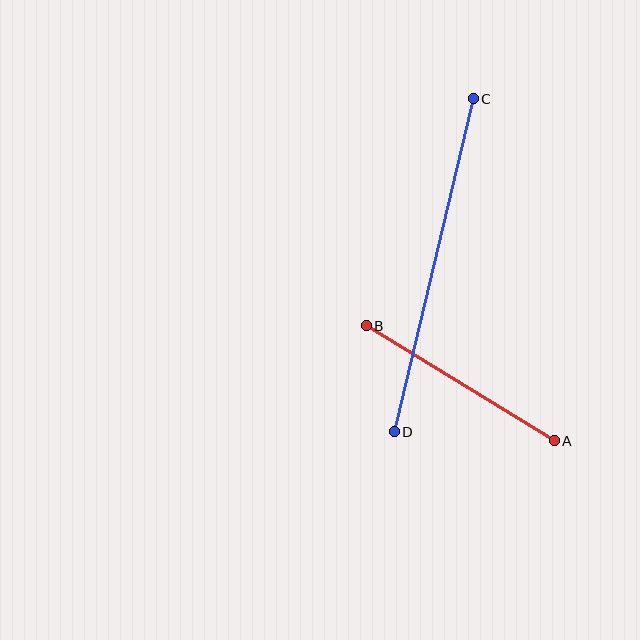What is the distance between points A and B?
The distance is approximately 220 pixels.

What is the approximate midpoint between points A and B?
The midpoint is at approximately (460, 383) pixels.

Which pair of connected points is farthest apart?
Points C and D are farthest apart.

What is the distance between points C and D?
The distance is approximately 342 pixels.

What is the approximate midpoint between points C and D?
The midpoint is at approximately (434, 265) pixels.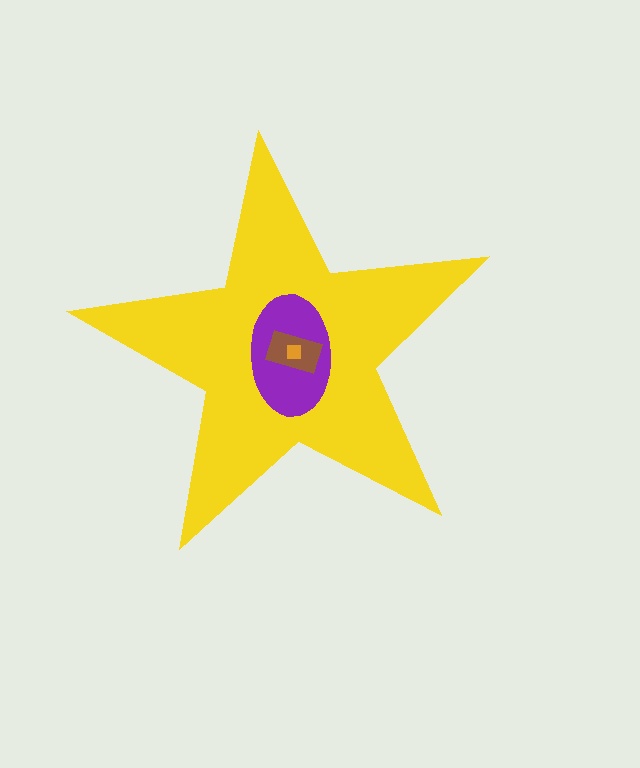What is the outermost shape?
The yellow star.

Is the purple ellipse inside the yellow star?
Yes.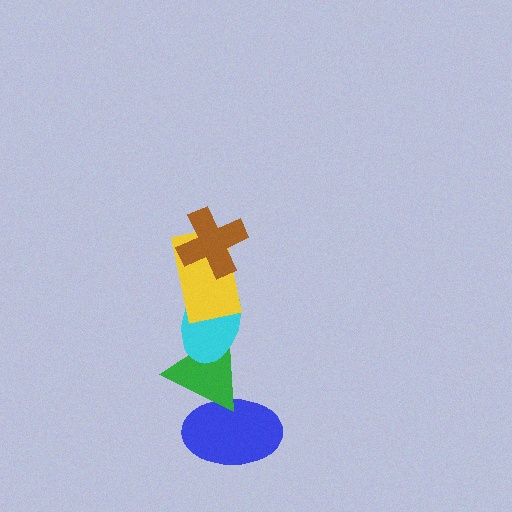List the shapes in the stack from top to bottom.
From top to bottom: the brown cross, the yellow rectangle, the cyan ellipse, the green triangle, the blue ellipse.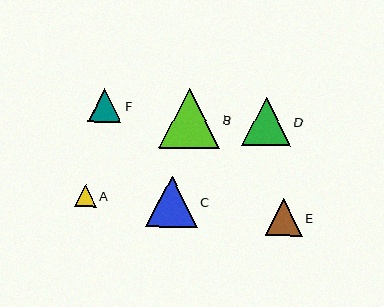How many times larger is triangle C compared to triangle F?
Triangle C is approximately 1.6 times the size of triangle F.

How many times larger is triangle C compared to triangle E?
Triangle C is approximately 1.4 times the size of triangle E.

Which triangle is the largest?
Triangle B is the largest with a size of approximately 60 pixels.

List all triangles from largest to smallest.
From largest to smallest: B, C, D, E, F, A.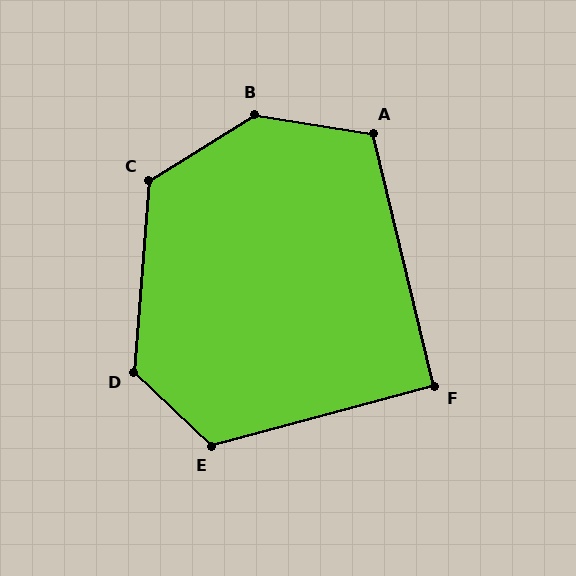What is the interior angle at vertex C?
Approximately 126 degrees (obtuse).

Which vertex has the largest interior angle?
B, at approximately 139 degrees.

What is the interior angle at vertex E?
Approximately 121 degrees (obtuse).